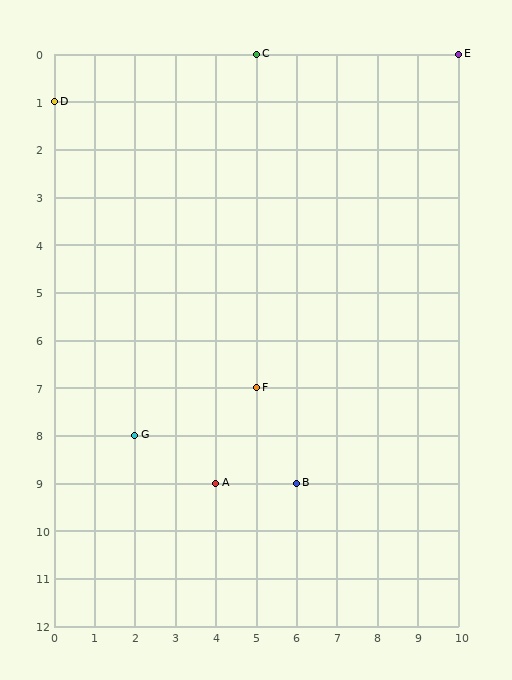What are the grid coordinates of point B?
Point B is at grid coordinates (6, 9).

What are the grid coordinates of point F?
Point F is at grid coordinates (5, 7).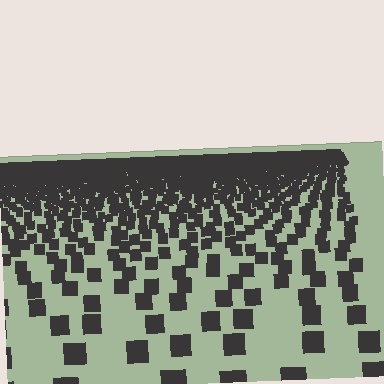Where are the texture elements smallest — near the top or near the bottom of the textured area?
Near the top.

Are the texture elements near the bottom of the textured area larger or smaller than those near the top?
Larger. Near the bottom, elements are closer to the viewer and appear at a bigger on-screen size.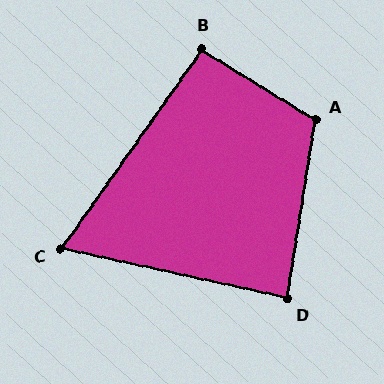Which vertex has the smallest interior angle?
C, at approximately 67 degrees.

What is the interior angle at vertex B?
Approximately 94 degrees (approximately right).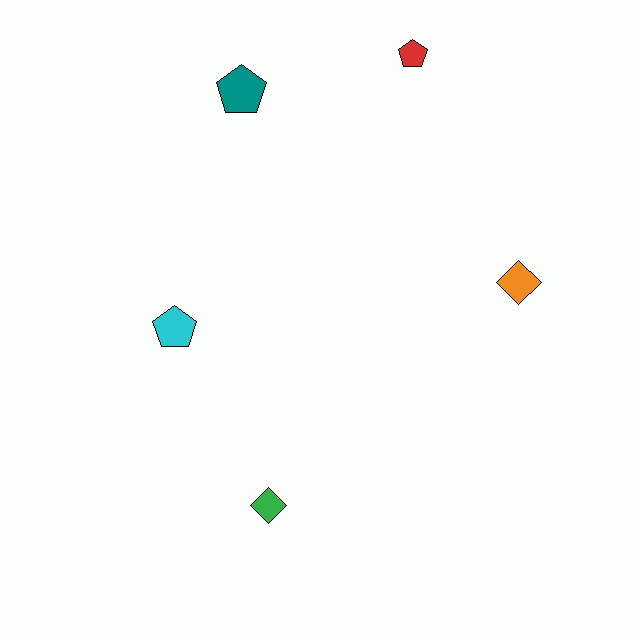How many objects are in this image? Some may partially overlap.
There are 5 objects.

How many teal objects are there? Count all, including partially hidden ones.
There is 1 teal object.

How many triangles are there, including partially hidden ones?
There are no triangles.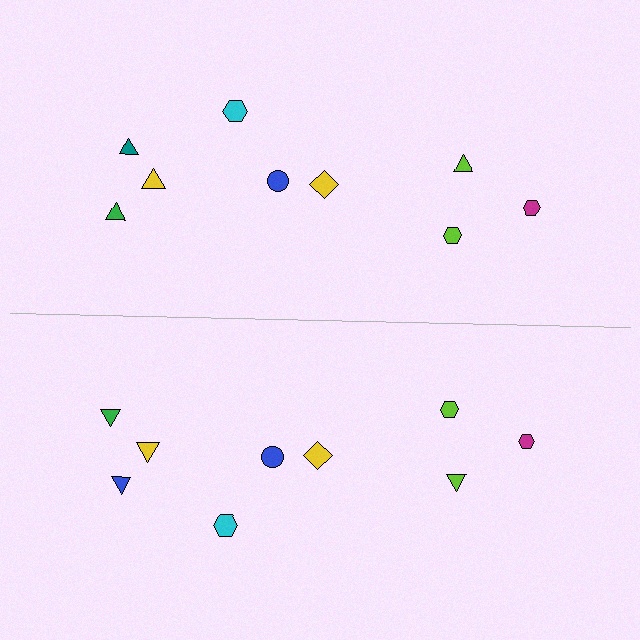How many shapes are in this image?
There are 18 shapes in this image.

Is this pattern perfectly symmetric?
No, the pattern is not perfectly symmetric. The blue triangle on the bottom side breaks the symmetry — its mirror counterpart is teal.